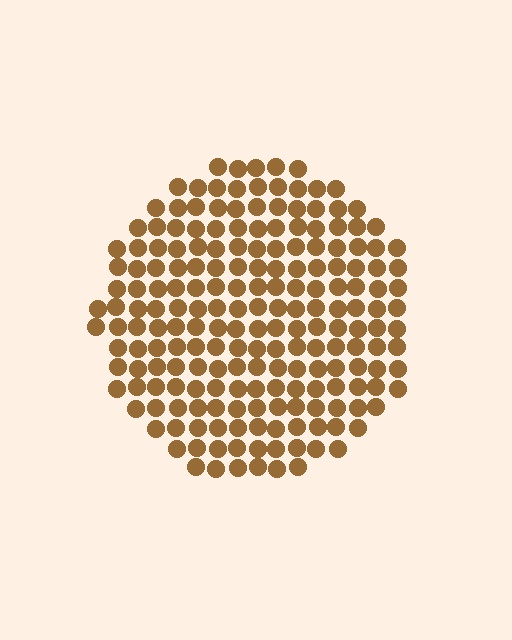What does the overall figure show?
The overall figure shows a circle.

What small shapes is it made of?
It is made of small circles.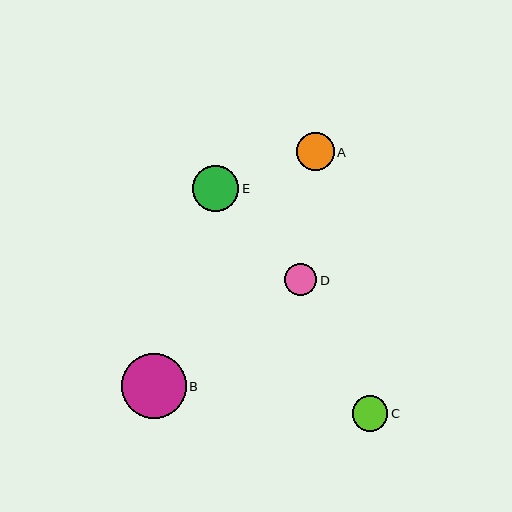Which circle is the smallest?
Circle D is the smallest with a size of approximately 32 pixels.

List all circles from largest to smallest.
From largest to smallest: B, E, A, C, D.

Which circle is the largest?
Circle B is the largest with a size of approximately 65 pixels.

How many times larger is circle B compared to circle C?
Circle B is approximately 1.8 times the size of circle C.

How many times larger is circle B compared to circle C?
Circle B is approximately 1.8 times the size of circle C.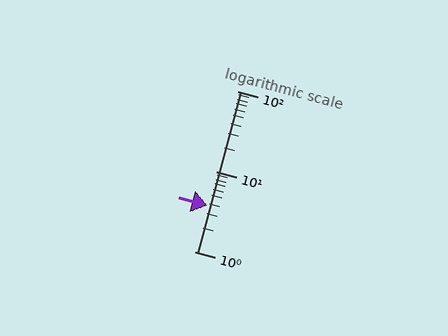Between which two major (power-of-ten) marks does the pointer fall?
The pointer is between 1 and 10.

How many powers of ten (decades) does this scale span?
The scale spans 2 decades, from 1 to 100.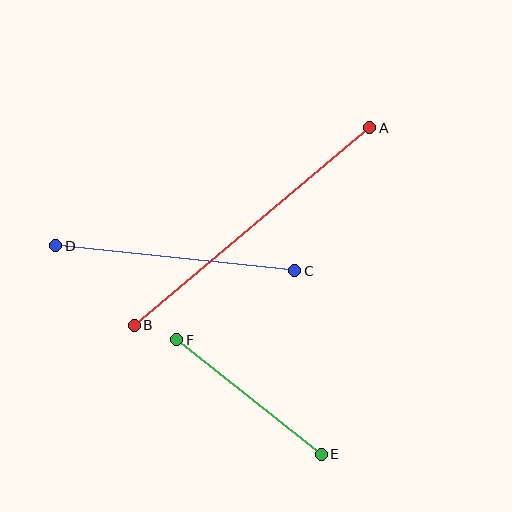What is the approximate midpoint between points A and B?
The midpoint is at approximately (252, 226) pixels.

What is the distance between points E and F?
The distance is approximately 184 pixels.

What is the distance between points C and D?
The distance is approximately 240 pixels.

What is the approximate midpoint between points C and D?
The midpoint is at approximately (175, 258) pixels.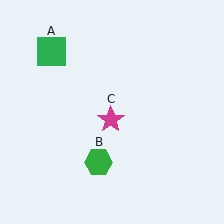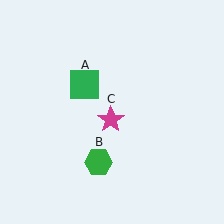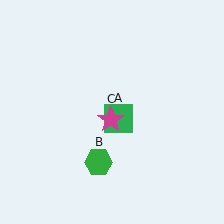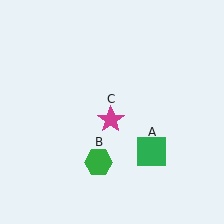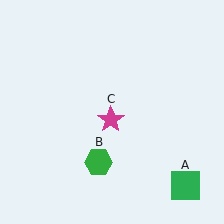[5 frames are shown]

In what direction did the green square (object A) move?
The green square (object A) moved down and to the right.